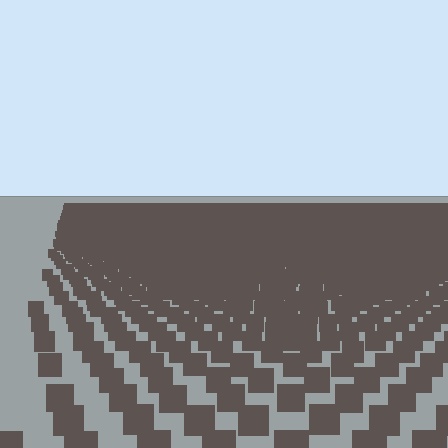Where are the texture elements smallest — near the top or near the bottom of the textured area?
Near the top.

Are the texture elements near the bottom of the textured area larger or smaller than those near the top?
Larger. Near the bottom, elements are closer to the viewer and appear at a bigger on-screen size.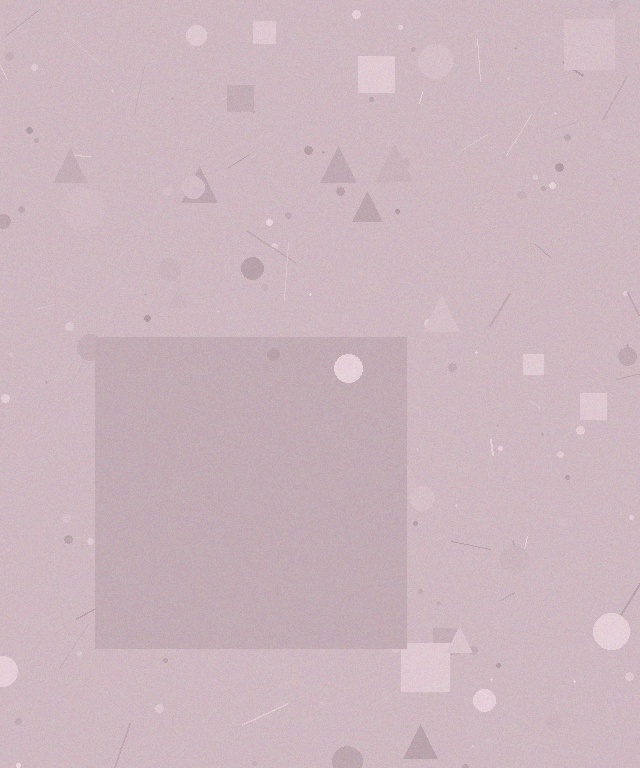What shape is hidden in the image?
A square is hidden in the image.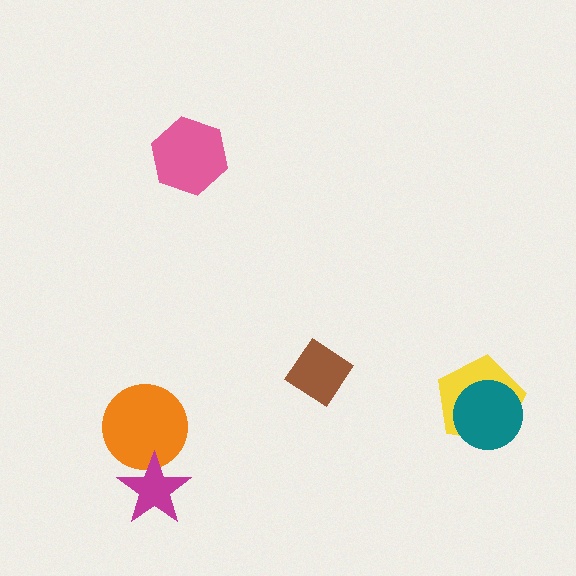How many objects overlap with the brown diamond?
0 objects overlap with the brown diamond.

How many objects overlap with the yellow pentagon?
1 object overlaps with the yellow pentagon.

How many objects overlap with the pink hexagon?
0 objects overlap with the pink hexagon.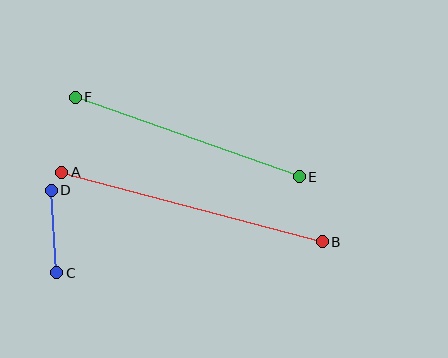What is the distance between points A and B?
The distance is approximately 270 pixels.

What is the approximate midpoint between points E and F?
The midpoint is at approximately (187, 137) pixels.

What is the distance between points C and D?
The distance is approximately 83 pixels.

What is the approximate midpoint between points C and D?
The midpoint is at approximately (54, 232) pixels.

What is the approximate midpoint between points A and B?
The midpoint is at approximately (192, 207) pixels.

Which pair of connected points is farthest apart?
Points A and B are farthest apart.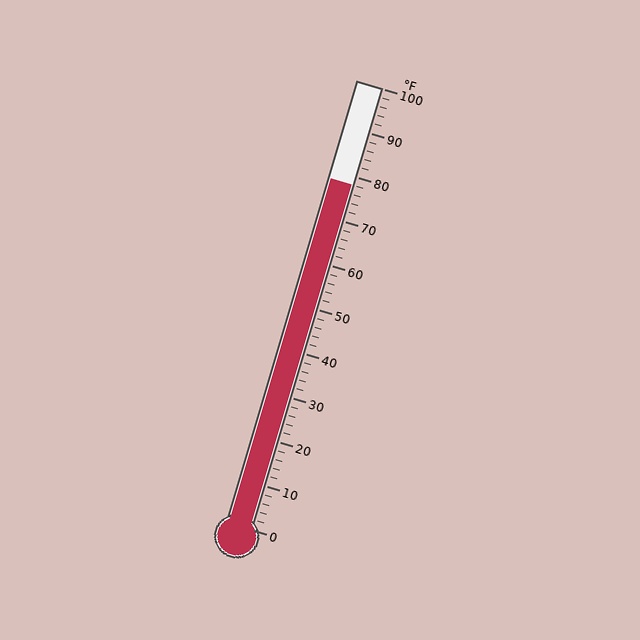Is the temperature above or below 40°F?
The temperature is above 40°F.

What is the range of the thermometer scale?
The thermometer scale ranges from 0°F to 100°F.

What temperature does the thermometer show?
The thermometer shows approximately 78°F.